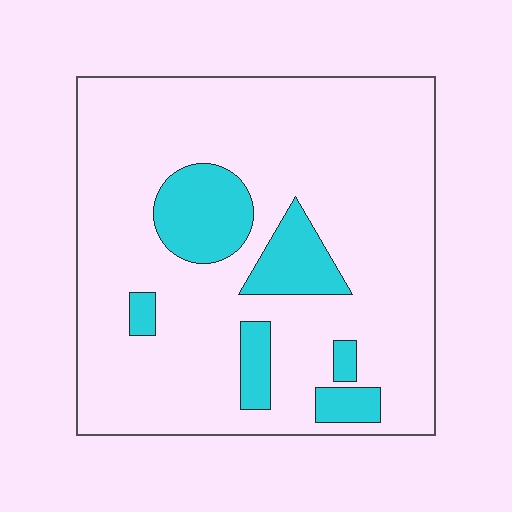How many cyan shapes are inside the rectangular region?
6.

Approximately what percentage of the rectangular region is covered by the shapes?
Approximately 15%.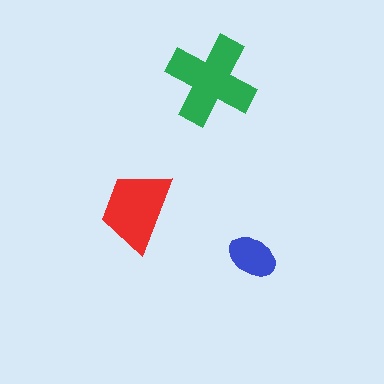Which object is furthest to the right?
The blue ellipse is rightmost.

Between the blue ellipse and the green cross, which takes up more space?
The green cross.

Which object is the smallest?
The blue ellipse.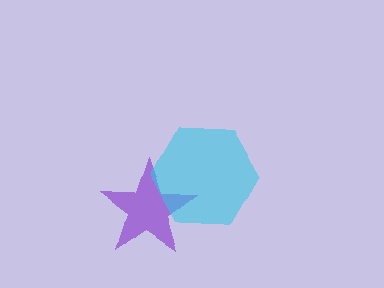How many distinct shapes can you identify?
There are 2 distinct shapes: a purple star, a cyan hexagon.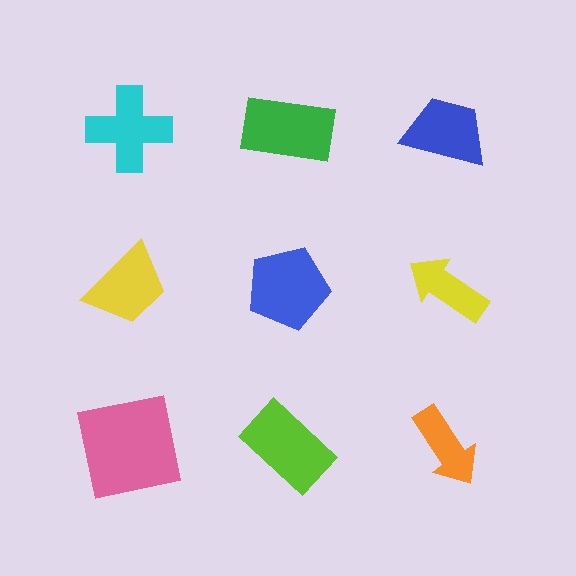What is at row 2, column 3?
A yellow arrow.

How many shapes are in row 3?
3 shapes.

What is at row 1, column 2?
A green rectangle.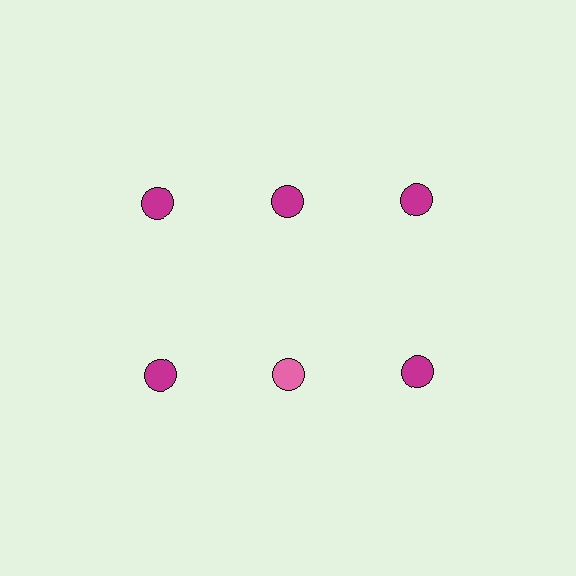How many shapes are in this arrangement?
There are 6 shapes arranged in a grid pattern.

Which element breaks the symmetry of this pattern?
The pink circle in the second row, second from left column breaks the symmetry. All other shapes are magenta circles.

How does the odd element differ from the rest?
It has a different color: pink instead of magenta.